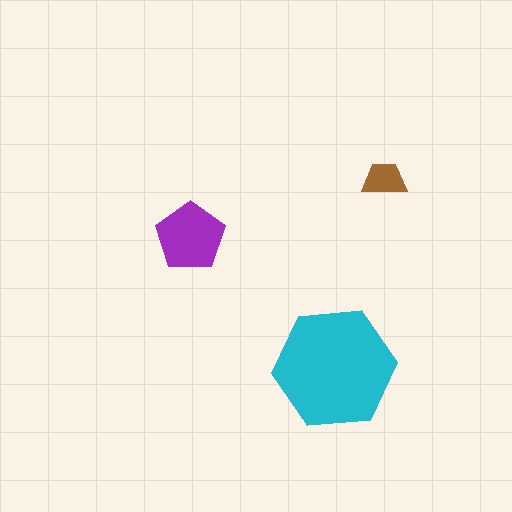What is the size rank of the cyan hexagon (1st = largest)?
1st.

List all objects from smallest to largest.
The brown trapezoid, the purple pentagon, the cyan hexagon.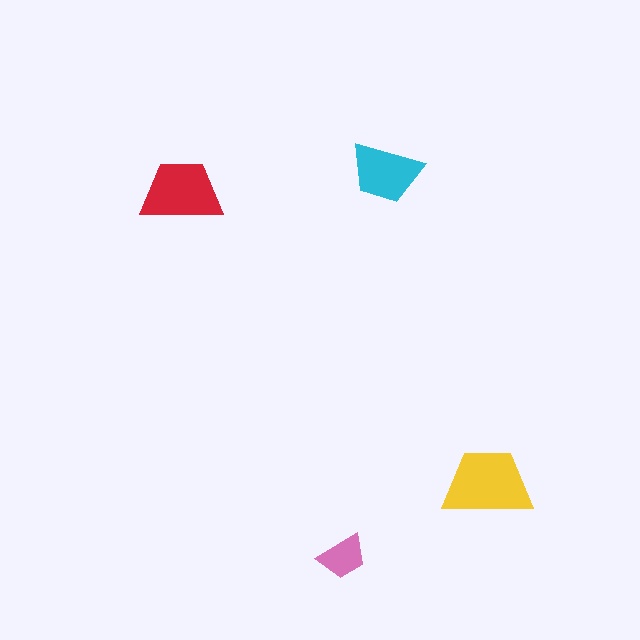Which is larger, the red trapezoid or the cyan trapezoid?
The red one.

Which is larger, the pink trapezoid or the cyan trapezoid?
The cyan one.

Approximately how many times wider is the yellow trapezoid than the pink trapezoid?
About 2 times wider.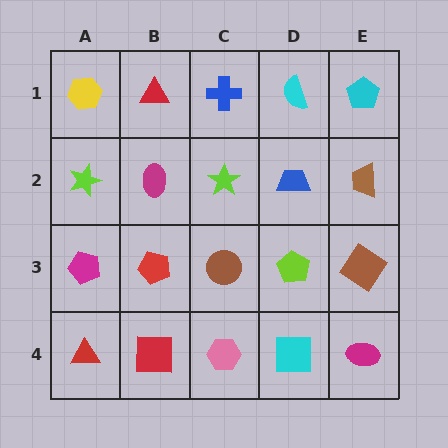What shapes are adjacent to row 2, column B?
A red triangle (row 1, column B), a red pentagon (row 3, column B), a lime star (row 2, column A), a lime star (row 2, column C).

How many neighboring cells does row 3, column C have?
4.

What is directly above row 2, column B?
A red triangle.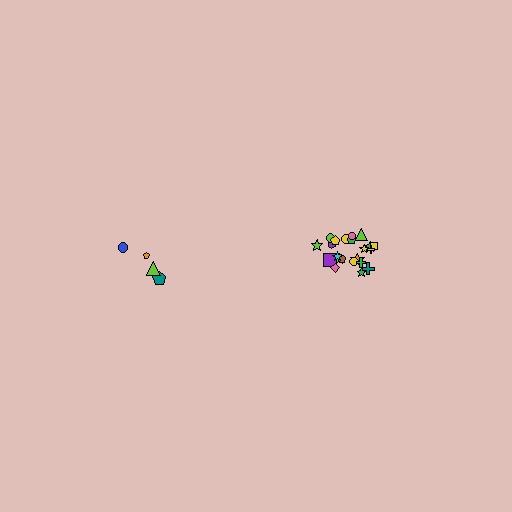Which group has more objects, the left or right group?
The right group.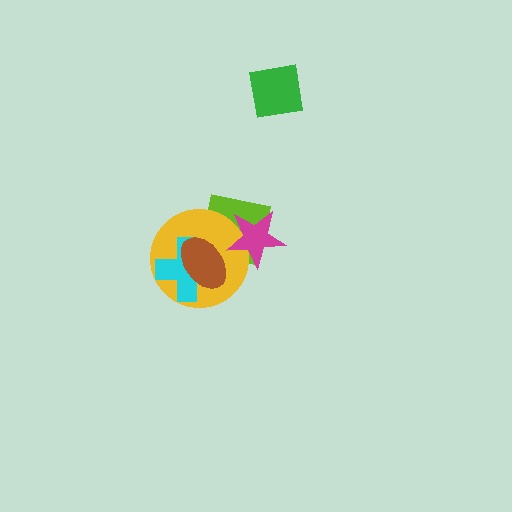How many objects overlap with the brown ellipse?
3 objects overlap with the brown ellipse.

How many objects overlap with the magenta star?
2 objects overlap with the magenta star.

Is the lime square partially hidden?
Yes, it is partially covered by another shape.